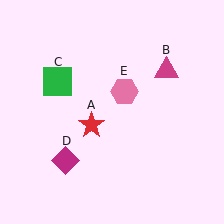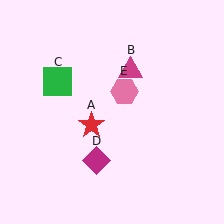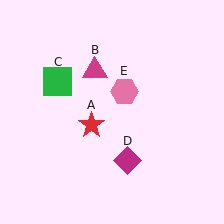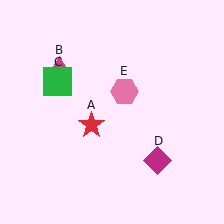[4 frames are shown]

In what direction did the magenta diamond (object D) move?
The magenta diamond (object D) moved right.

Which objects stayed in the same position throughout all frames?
Red star (object A) and green square (object C) and pink hexagon (object E) remained stationary.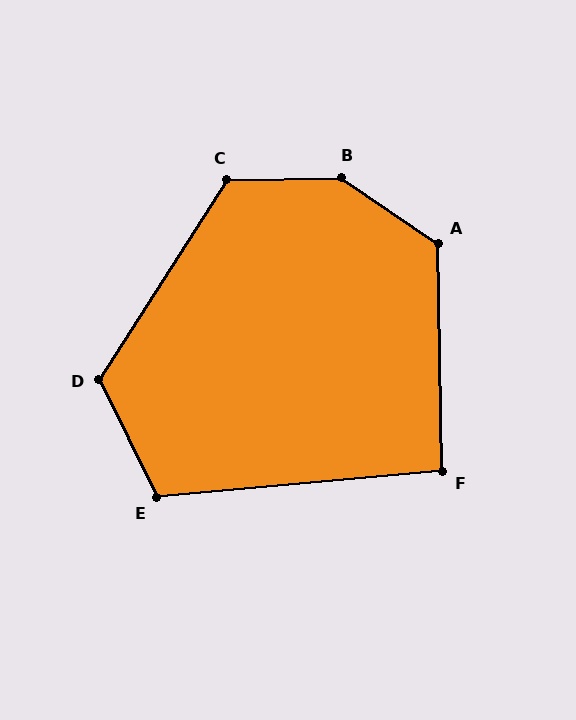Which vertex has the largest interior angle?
B, at approximately 145 degrees.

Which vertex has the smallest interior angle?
F, at approximately 94 degrees.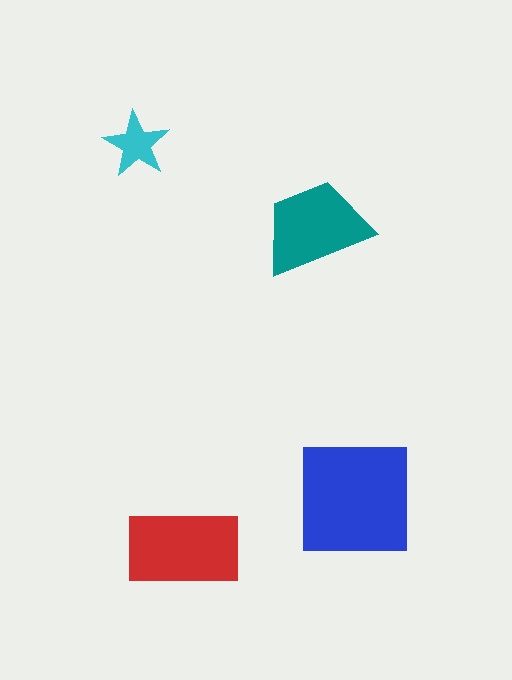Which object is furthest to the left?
The cyan star is leftmost.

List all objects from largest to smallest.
The blue square, the red rectangle, the teal trapezoid, the cyan star.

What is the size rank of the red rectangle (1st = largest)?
2nd.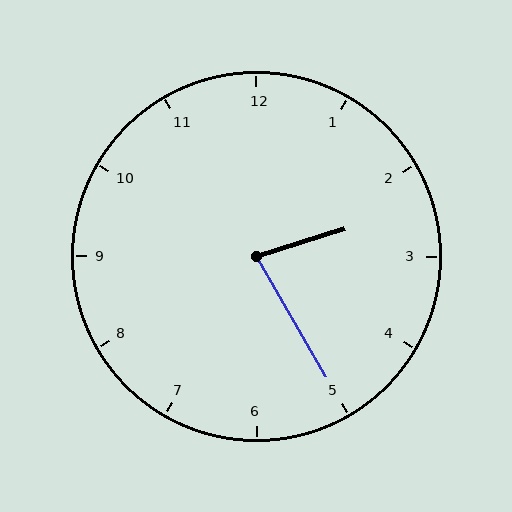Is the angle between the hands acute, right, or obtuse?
It is acute.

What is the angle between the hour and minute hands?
Approximately 78 degrees.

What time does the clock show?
2:25.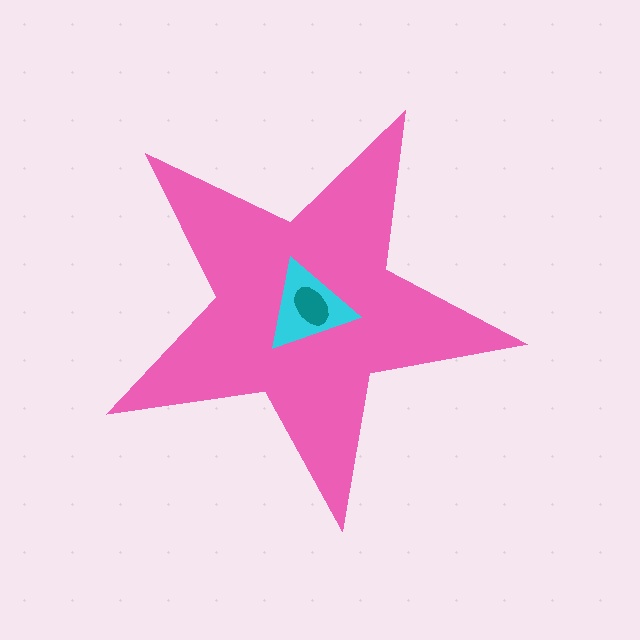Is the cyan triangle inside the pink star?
Yes.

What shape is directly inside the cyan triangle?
The teal ellipse.